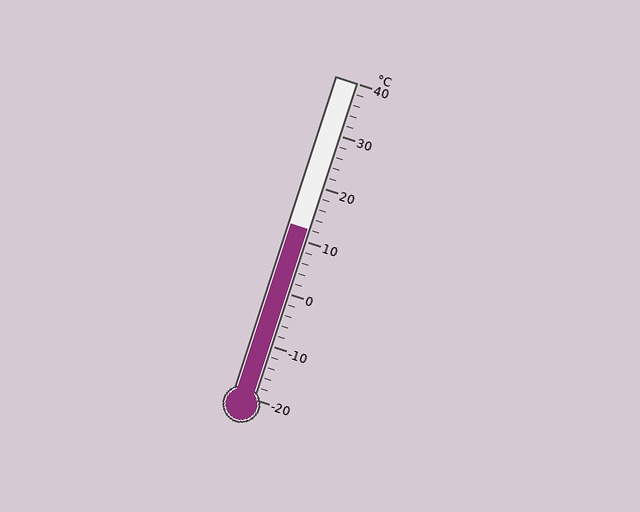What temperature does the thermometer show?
The thermometer shows approximately 12°C.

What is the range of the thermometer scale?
The thermometer scale ranges from -20°C to 40°C.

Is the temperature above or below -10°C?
The temperature is above -10°C.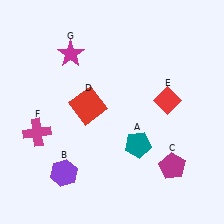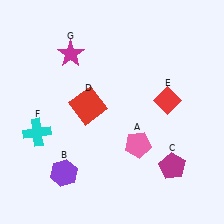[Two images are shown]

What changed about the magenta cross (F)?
In Image 1, F is magenta. In Image 2, it changed to cyan.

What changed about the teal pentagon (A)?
In Image 1, A is teal. In Image 2, it changed to pink.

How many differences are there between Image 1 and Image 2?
There are 2 differences between the two images.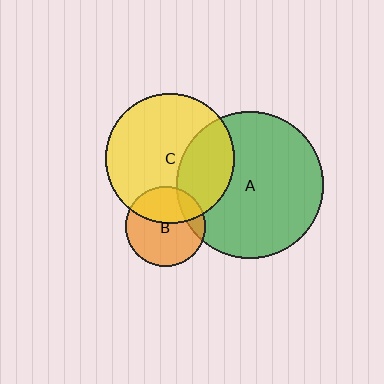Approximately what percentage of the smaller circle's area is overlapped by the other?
Approximately 35%.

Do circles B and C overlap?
Yes.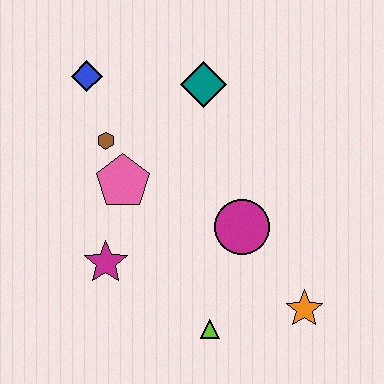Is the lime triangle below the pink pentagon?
Yes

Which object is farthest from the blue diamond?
The orange star is farthest from the blue diamond.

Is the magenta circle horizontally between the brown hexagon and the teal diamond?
No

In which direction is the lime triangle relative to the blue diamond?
The lime triangle is below the blue diamond.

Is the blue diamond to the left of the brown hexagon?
Yes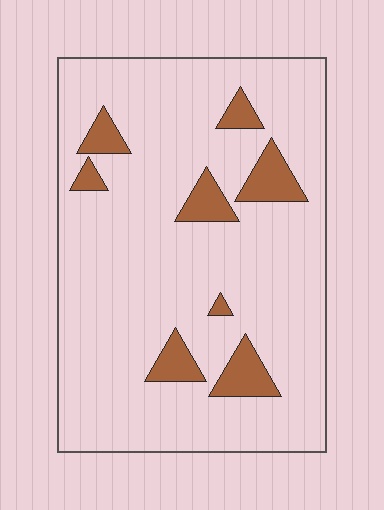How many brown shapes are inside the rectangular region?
8.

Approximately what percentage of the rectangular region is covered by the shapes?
Approximately 10%.